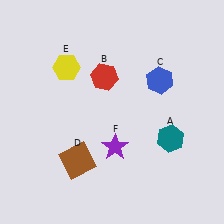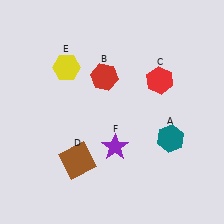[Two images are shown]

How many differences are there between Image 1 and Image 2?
There is 1 difference between the two images.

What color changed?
The hexagon (C) changed from blue in Image 1 to red in Image 2.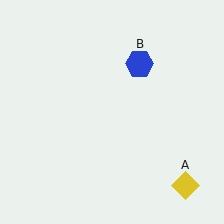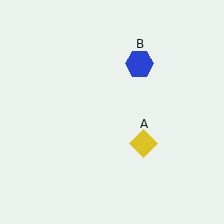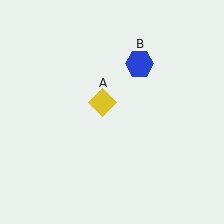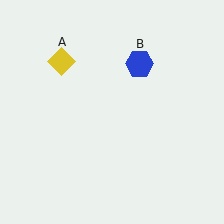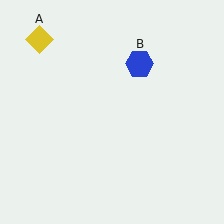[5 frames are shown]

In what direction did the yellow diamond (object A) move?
The yellow diamond (object A) moved up and to the left.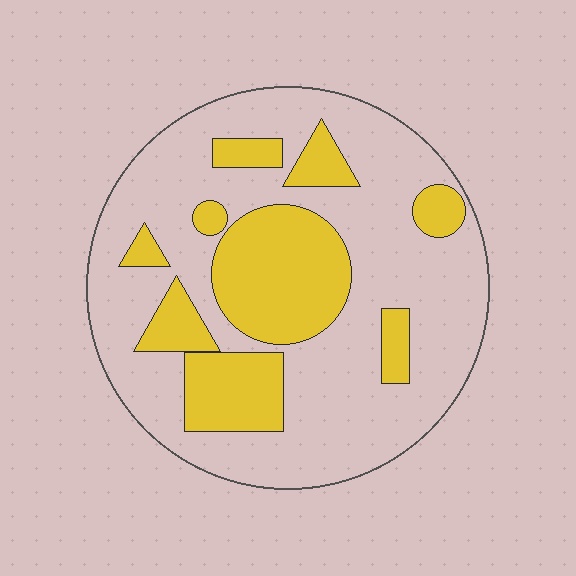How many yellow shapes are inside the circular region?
9.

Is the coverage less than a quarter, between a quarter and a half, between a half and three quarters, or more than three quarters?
Between a quarter and a half.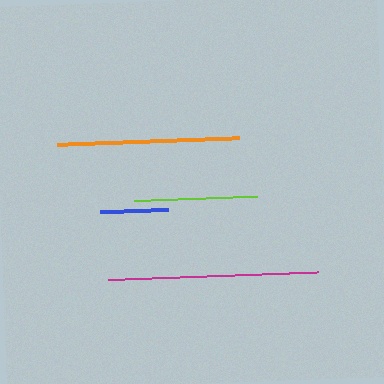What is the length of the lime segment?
The lime segment is approximately 123 pixels long.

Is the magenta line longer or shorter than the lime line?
The magenta line is longer than the lime line.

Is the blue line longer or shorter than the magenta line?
The magenta line is longer than the blue line.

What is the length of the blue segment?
The blue segment is approximately 69 pixels long.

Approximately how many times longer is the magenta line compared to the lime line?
The magenta line is approximately 1.7 times the length of the lime line.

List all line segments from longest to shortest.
From longest to shortest: magenta, orange, lime, blue.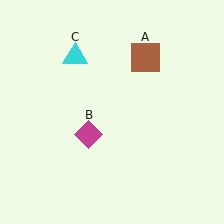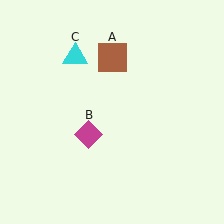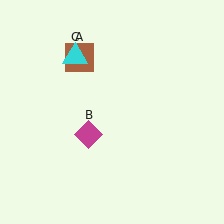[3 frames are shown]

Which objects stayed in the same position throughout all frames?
Magenta diamond (object B) and cyan triangle (object C) remained stationary.